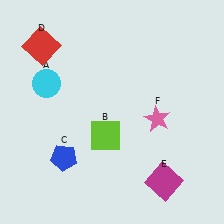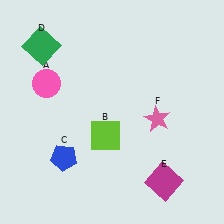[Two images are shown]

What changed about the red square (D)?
In Image 1, D is red. In Image 2, it changed to green.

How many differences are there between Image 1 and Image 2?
There are 2 differences between the two images.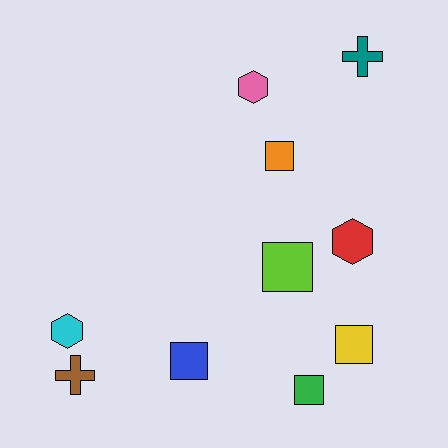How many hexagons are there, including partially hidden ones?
There are 3 hexagons.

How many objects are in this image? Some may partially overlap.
There are 10 objects.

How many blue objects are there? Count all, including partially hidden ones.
There is 1 blue object.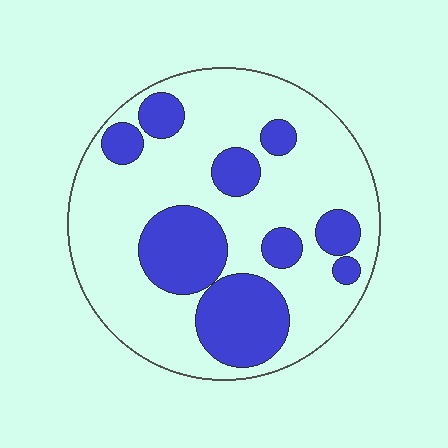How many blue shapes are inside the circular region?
9.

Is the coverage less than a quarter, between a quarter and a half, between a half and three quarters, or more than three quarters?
Between a quarter and a half.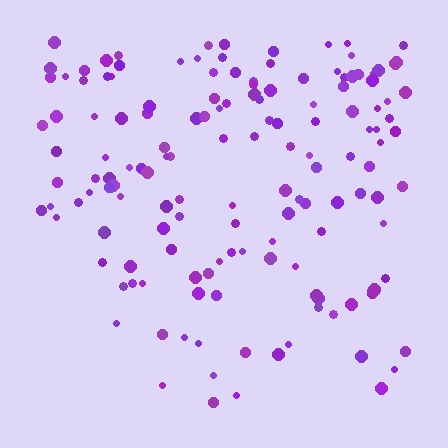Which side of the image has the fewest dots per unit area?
The bottom.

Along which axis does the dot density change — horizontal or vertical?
Vertical.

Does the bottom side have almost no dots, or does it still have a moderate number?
Still a moderate number, just noticeably fewer than the top.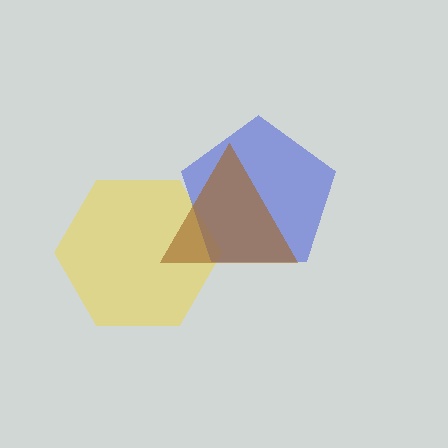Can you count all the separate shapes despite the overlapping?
Yes, there are 3 separate shapes.